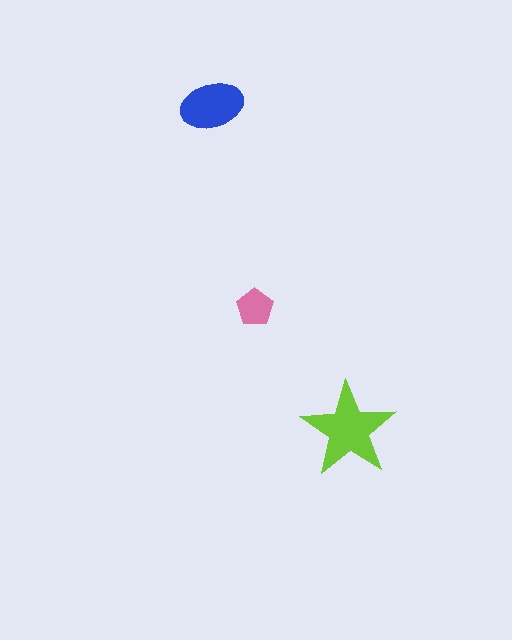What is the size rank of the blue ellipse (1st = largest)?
2nd.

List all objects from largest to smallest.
The lime star, the blue ellipse, the pink pentagon.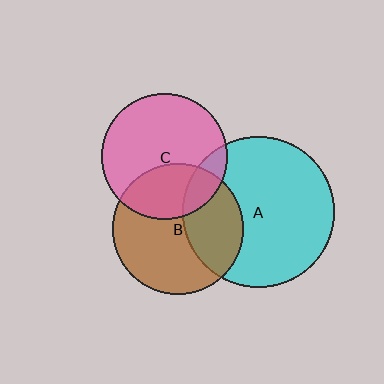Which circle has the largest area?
Circle A (cyan).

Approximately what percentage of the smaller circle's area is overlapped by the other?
Approximately 35%.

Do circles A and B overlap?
Yes.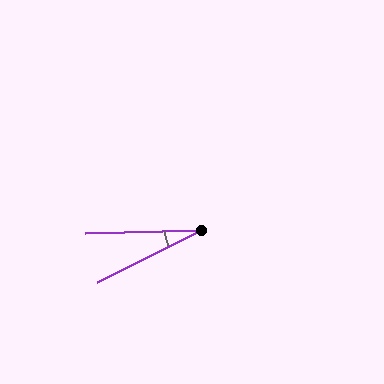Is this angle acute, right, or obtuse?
It is acute.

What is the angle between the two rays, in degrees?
Approximately 25 degrees.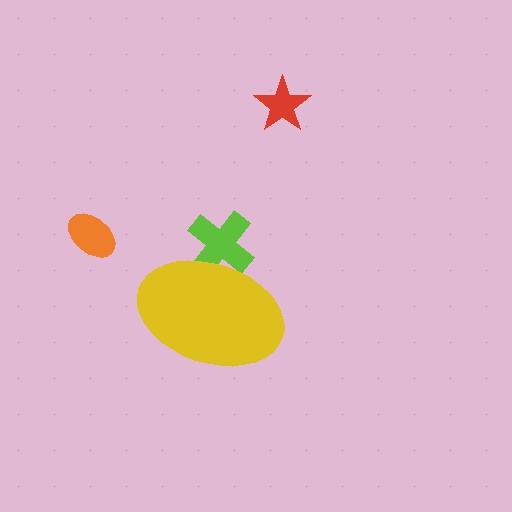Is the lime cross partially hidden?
Yes, the lime cross is partially hidden behind the yellow ellipse.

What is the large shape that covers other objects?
A yellow ellipse.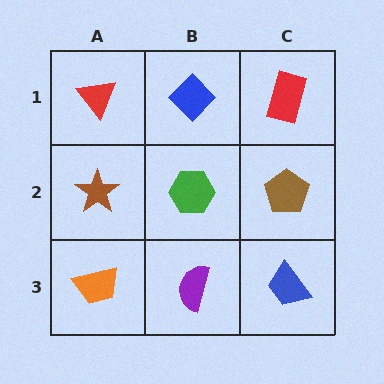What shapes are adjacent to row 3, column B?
A green hexagon (row 2, column B), an orange trapezoid (row 3, column A), a blue trapezoid (row 3, column C).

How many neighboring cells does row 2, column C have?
3.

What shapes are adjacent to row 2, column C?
A red rectangle (row 1, column C), a blue trapezoid (row 3, column C), a green hexagon (row 2, column B).